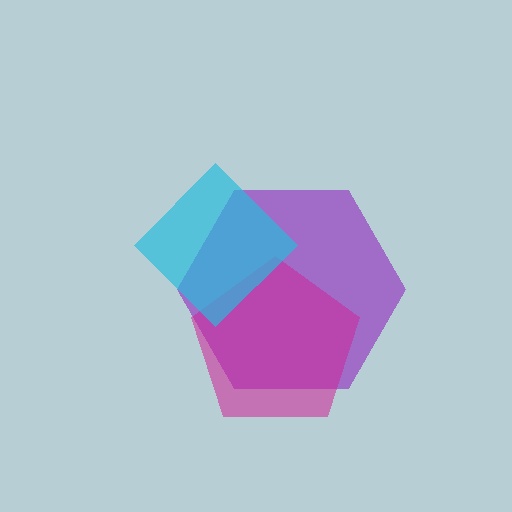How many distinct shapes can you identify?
There are 3 distinct shapes: a purple hexagon, a magenta pentagon, a cyan diamond.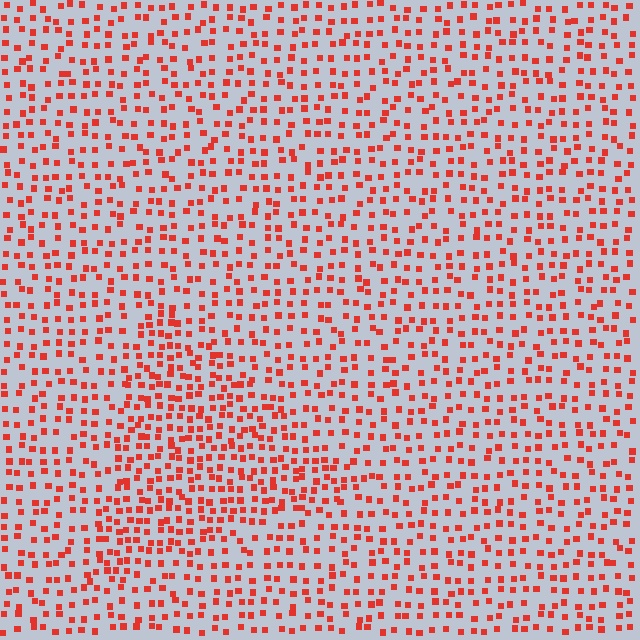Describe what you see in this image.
The image contains small red elements arranged at two different densities. A triangle-shaped region is visible where the elements are more densely packed than the surrounding area.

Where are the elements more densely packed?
The elements are more densely packed inside the triangle boundary.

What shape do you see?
I see a triangle.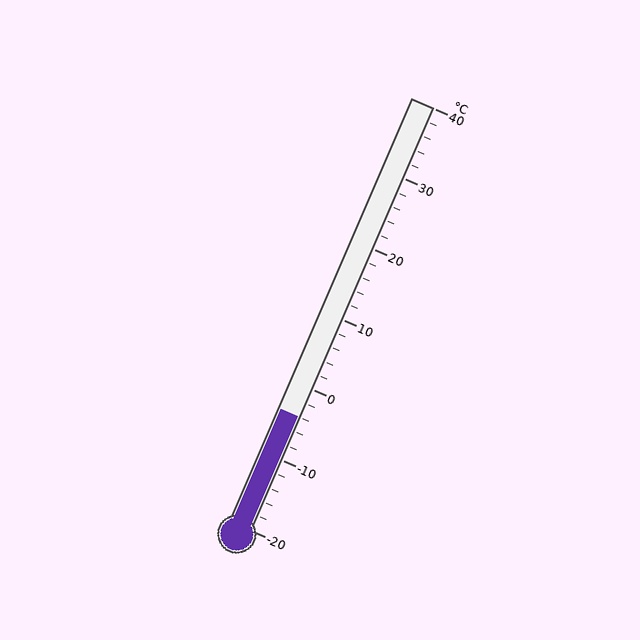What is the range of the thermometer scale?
The thermometer scale ranges from -20°C to 40°C.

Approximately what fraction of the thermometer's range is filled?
The thermometer is filled to approximately 25% of its range.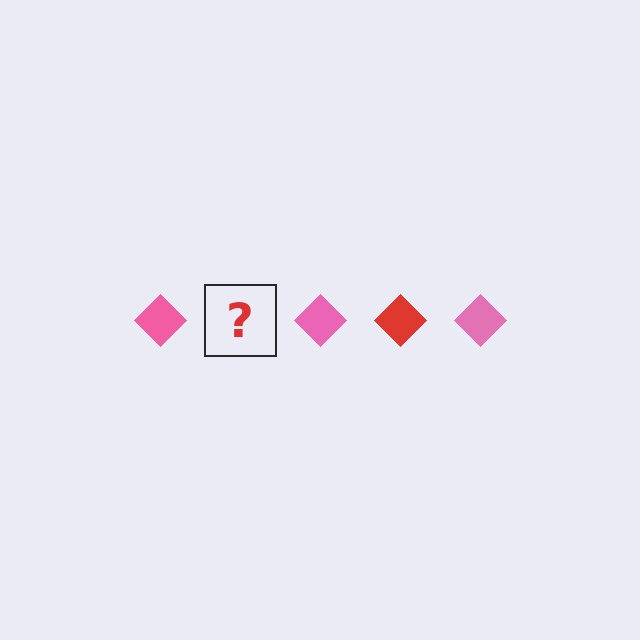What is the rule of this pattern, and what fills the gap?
The rule is that the pattern cycles through pink, red diamonds. The gap should be filled with a red diamond.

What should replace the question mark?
The question mark should be replaced with a red diamond.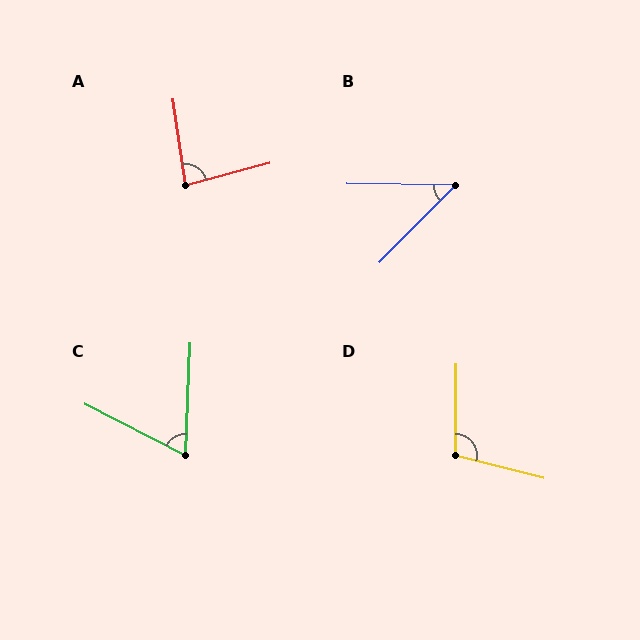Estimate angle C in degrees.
Approximately 65 degrees.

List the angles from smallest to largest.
B (46°), C (65°), A (83°), D (104°).